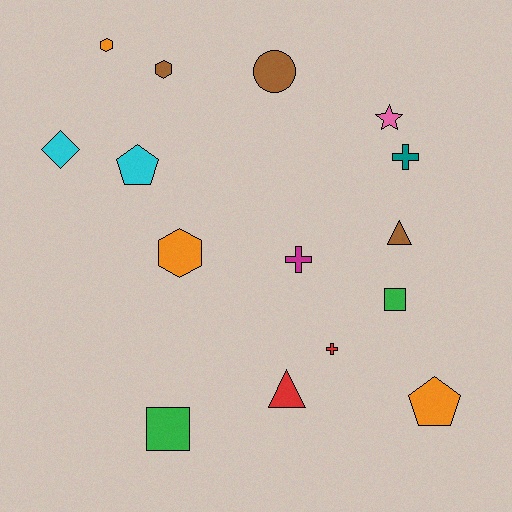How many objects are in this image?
There are 15 objects.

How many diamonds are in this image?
There is 1 diamond.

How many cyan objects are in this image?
There are 2 cyan objects.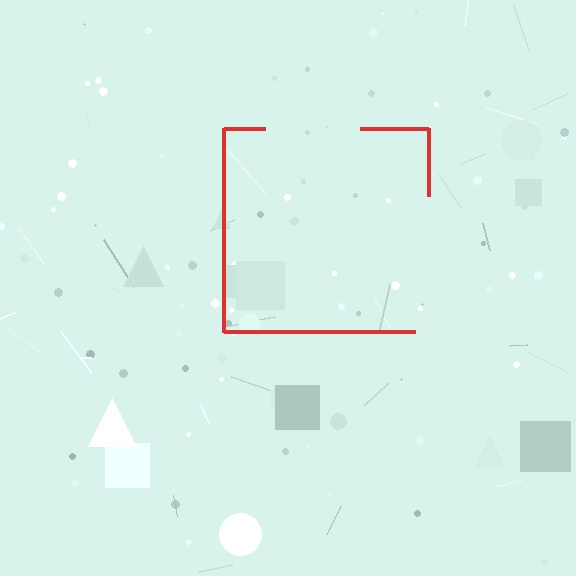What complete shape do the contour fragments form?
The contour fragments form a square.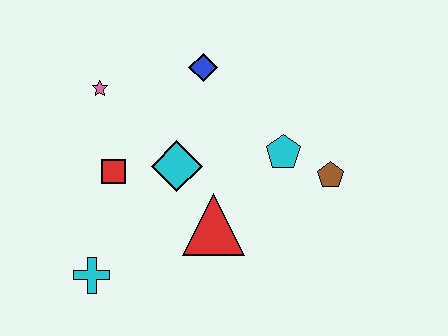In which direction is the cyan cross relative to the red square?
The cyan cross is below the red square.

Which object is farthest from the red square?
The brown pentagon is farthest from the red square.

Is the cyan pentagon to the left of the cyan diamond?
No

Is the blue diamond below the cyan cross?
No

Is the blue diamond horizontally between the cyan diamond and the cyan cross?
No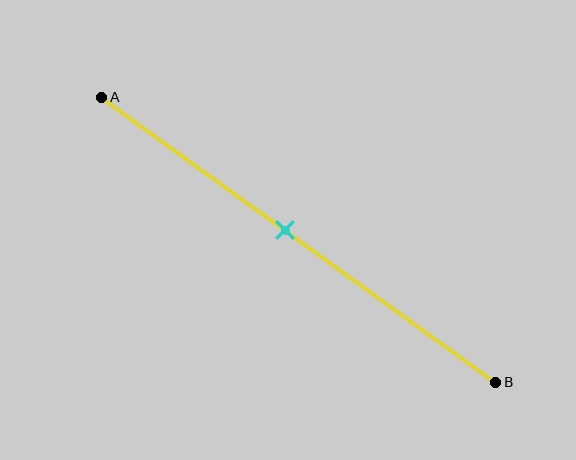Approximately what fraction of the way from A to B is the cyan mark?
The cyan mark is approximately 45% of the way from A to B.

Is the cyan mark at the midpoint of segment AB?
No, the mark is at about 45% from A, not at the 50% midpoint.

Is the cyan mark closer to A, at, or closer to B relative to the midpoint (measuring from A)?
The cyan mark is closer to point A than the midpoint of segment AB.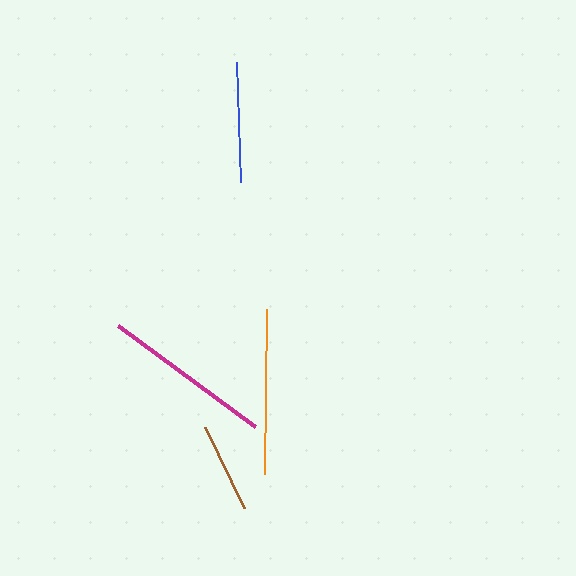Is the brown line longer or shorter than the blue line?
The blue line is longer than the brown line.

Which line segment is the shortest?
The brown line is the shortest at approximately 90 pixels.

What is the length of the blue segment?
The blue segment is approximately 119 pixels long.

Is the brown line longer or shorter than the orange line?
The orange line is longer than the brown line.